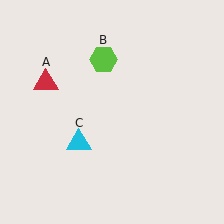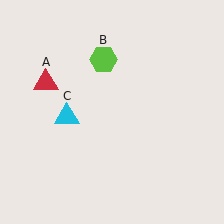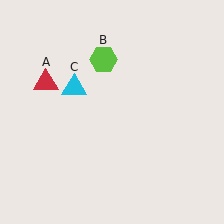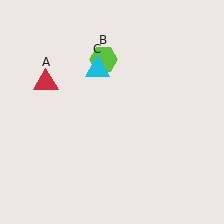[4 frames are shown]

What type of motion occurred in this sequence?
The cyan triangle (object C) rotated clockwise around the center of the scene.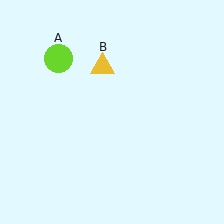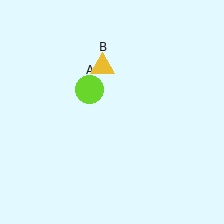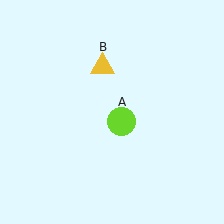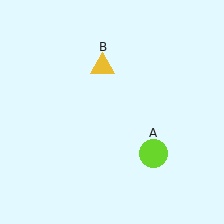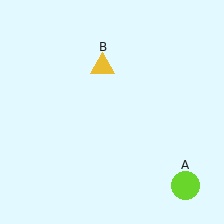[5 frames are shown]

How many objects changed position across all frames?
1 object changed position: lime circle (object A).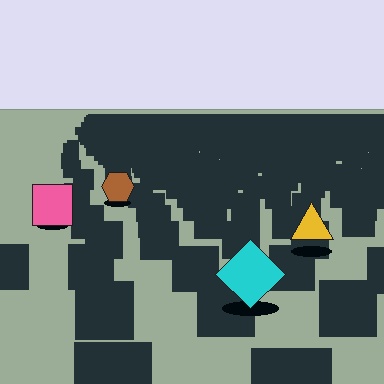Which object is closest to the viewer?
The cyan diamond is closest. The texture marks near it are larger and more spread out.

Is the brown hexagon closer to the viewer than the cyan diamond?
No. The cyan diamond is closer — you can tell from the texture gradient: the ground texture is coarser near it.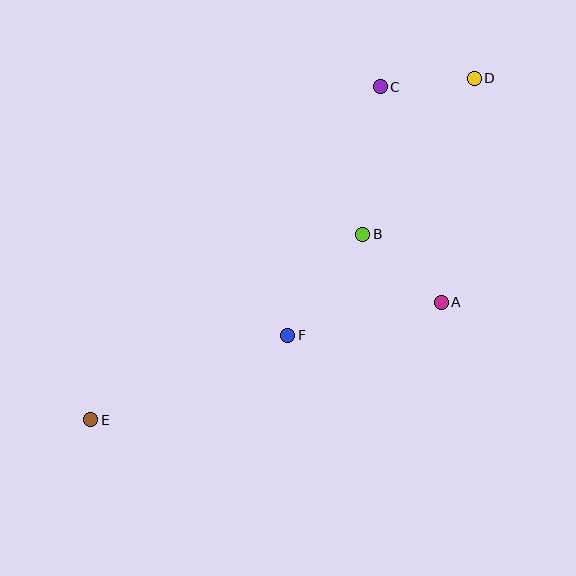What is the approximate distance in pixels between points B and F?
The distance between B and F is approximately 126 pixels.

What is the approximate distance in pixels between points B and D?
The distance between B and D is approximately 192 pixels.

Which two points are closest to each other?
Points C and D are closest to each other.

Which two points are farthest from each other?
Points D and E are farthest from each other.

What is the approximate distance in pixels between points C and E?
The distance between C and E is approximately 441 pixels.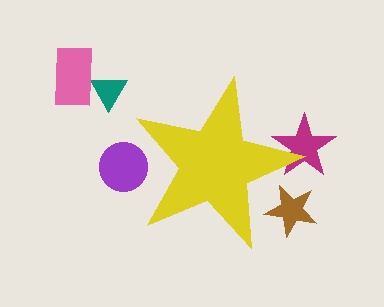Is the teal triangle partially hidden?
No, the teal triangle is fully visible.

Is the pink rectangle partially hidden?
No, the pink rectangle is fully visible.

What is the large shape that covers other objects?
A yellow star.